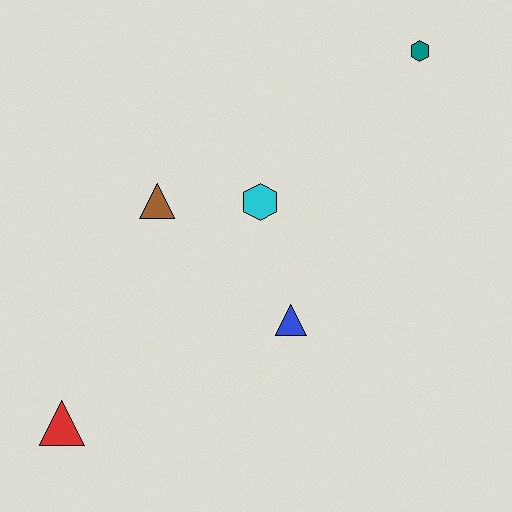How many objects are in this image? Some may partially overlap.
There are 5 objects.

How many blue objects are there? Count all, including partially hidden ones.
There is 1 blue object.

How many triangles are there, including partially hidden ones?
There are 3 triangles.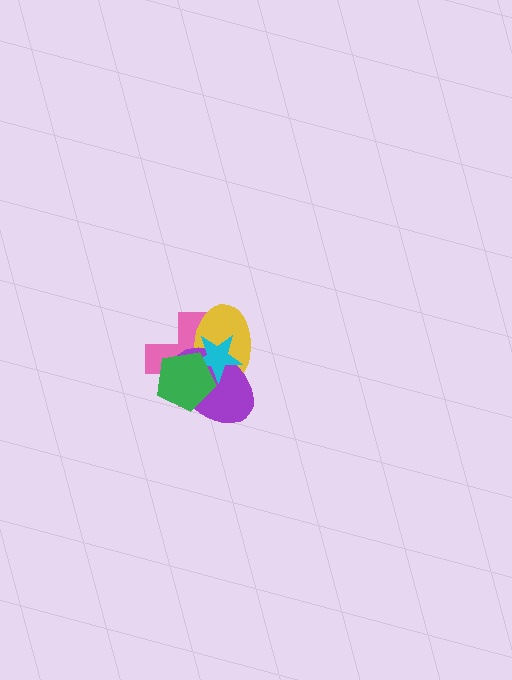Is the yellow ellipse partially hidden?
Yes, it is partially covered by another shape.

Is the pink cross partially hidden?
Yes, it is partially covered by another shape.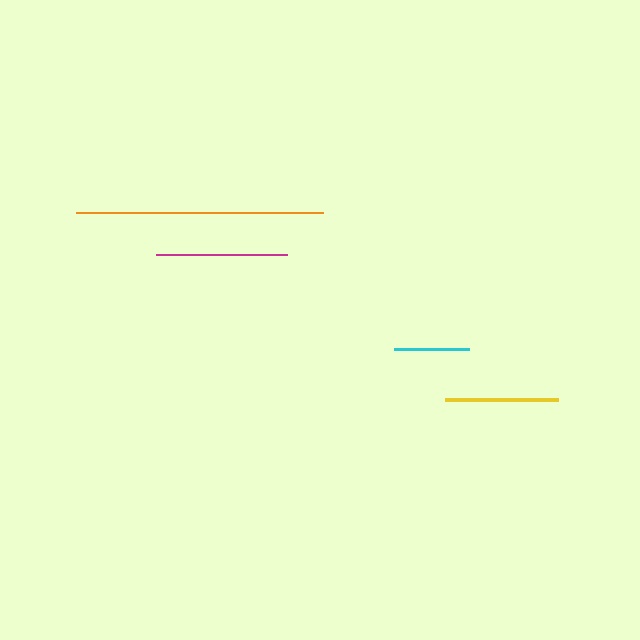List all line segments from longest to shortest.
From longest to shortest: orange, magenta, yellow, cyan.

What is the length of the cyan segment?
The cyan segment is approximately 76 pixels long.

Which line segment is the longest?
The orange line is the longest at approximately 248 pixels.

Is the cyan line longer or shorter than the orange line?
The orange line is longer than the cyan line.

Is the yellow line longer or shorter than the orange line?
The orange line is longer than the yellow line.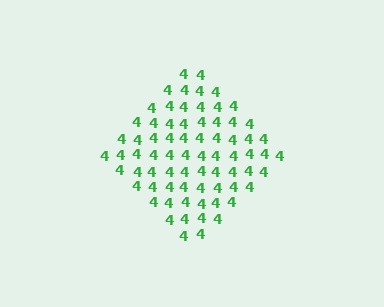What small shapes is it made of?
It is made of small digit 4's.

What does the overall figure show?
The overall figure shows a diamond.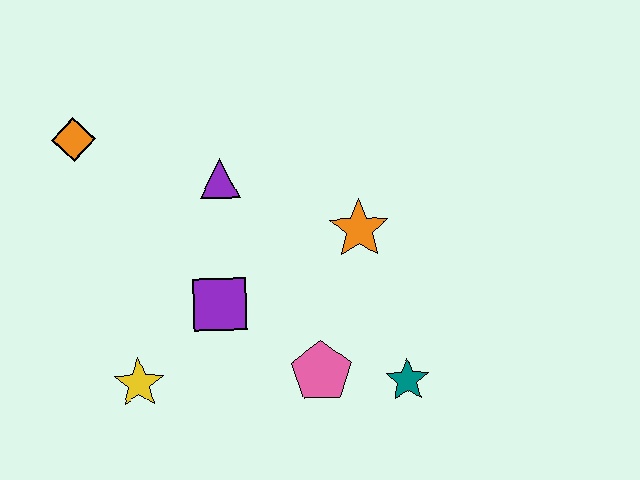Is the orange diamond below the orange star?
No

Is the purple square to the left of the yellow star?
No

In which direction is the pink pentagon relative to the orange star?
The pink pentagon is below the orange star.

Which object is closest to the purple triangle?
The purple square is closest to the purple triangle.